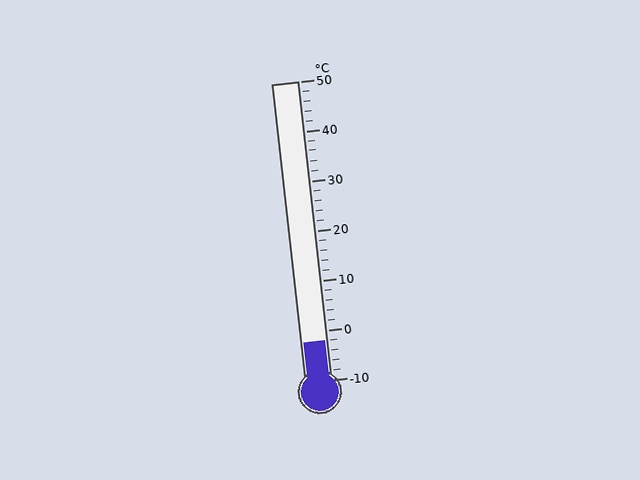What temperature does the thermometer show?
The thermometer shows approximately -2°C.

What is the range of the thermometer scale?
The thermometer scale ranges from -10°C to 50°C.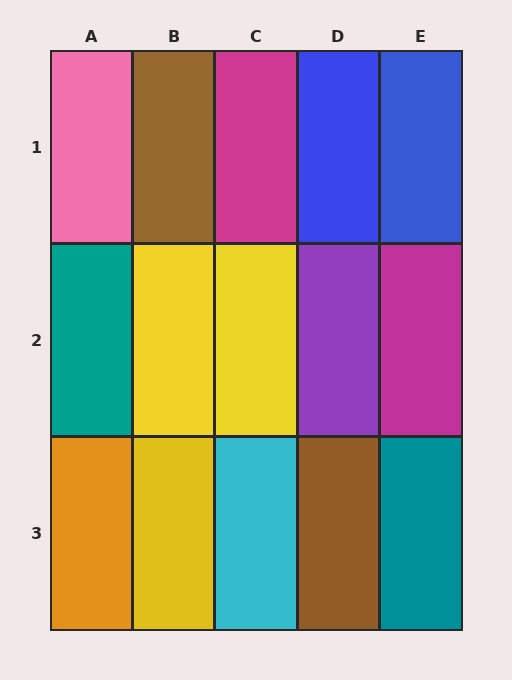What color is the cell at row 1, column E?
Blue.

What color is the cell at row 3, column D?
Brown.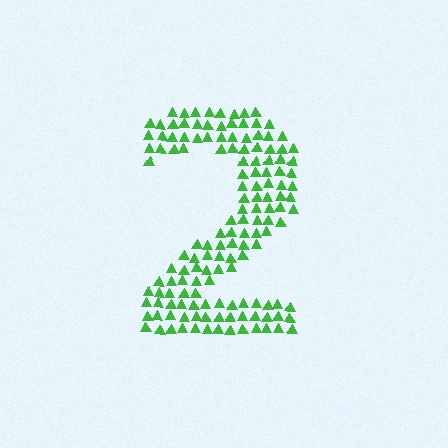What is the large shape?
The large shape is the digit 2.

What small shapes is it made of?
It is made of small triangles.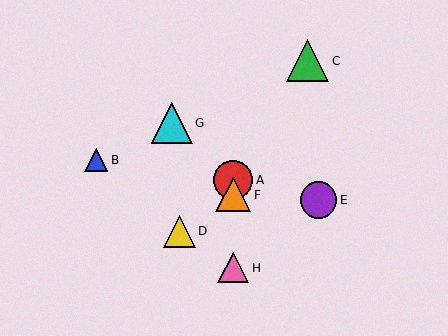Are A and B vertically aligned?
No, A is at x≈233 and B is at x≈96.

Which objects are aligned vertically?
Objects A, F, H are aligned vertically.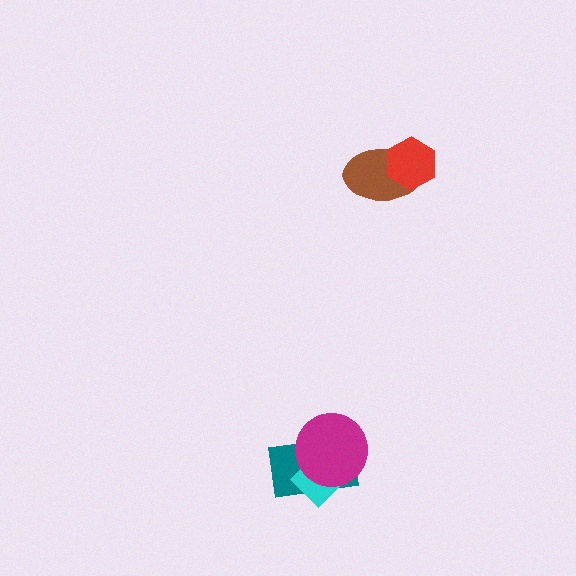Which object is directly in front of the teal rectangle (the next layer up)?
The cyan diamond is directly in front of the teal rectangle.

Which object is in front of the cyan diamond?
The magenta circle is in front of the cyan diamond.